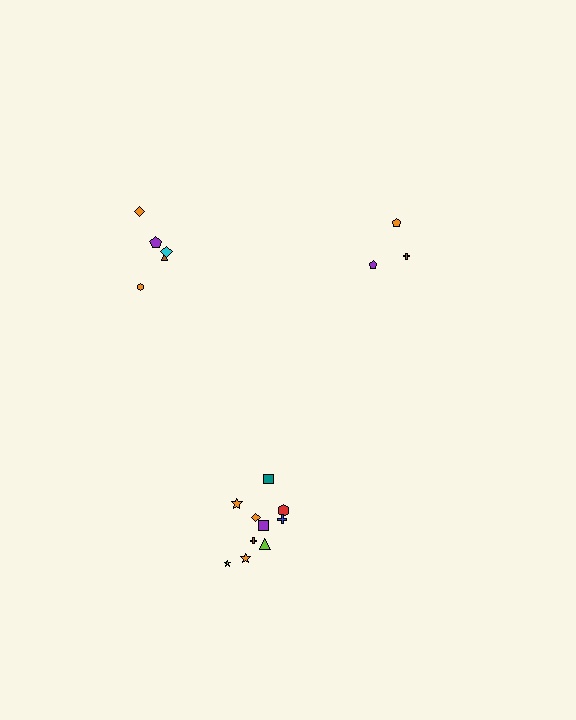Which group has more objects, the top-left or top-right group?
The top-left group.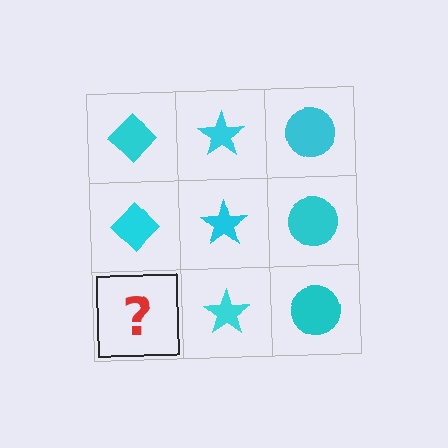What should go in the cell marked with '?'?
The missing cell should contain a cyan diamond.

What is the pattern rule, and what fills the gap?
The rule is that each column has a consistent shape. The gap should be filled with a cyan diamond.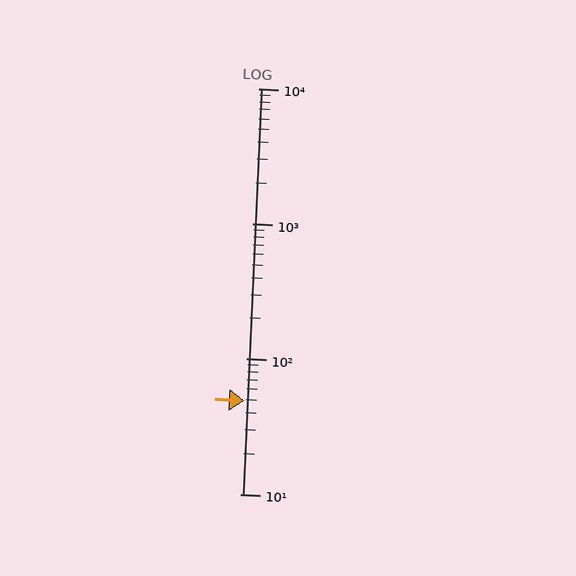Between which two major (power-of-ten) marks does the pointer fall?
The pointer is between 10 and 100.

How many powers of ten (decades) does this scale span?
The scale spans 3 decades, from 10 to 10000.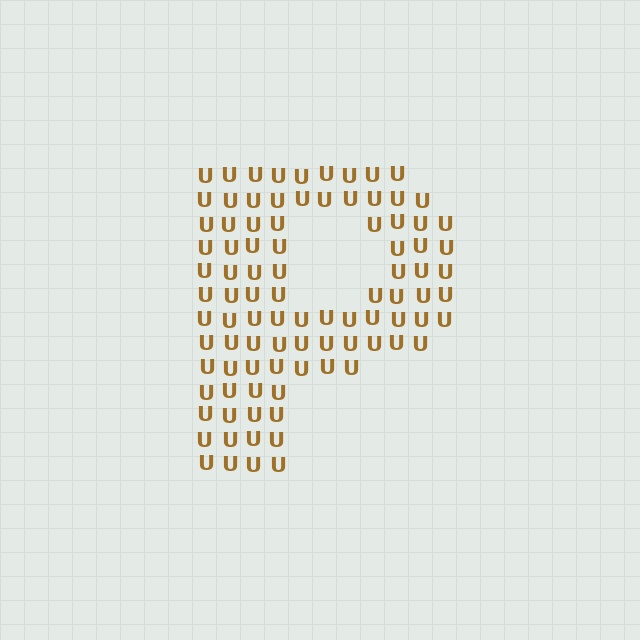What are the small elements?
The small elements are letter U's.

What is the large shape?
The large shape is the letter P.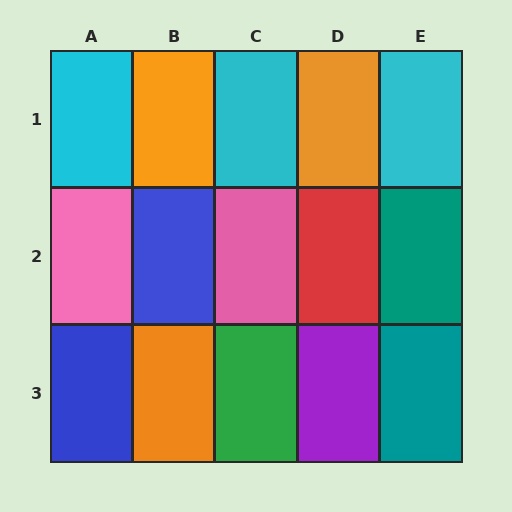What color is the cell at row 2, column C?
Pink.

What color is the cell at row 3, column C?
Green.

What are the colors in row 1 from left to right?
Cyan, orange, cyan, orange, cyan.